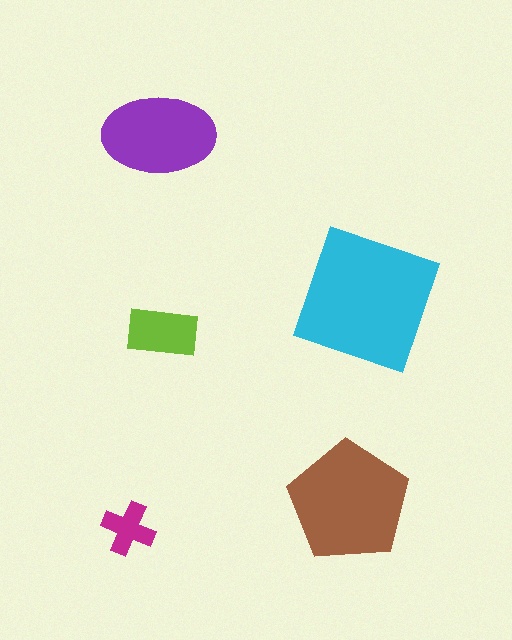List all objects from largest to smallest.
The cyan square, the brown pentagon, the purple ellipse, the lime rectangle, the magenta cross.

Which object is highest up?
The purple ellipse is topmost.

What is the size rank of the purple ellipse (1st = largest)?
3rd.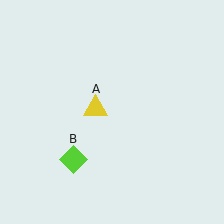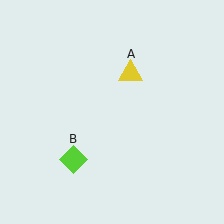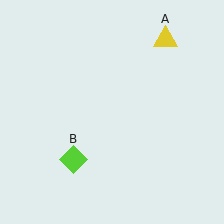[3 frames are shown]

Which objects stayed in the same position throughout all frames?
Lime diamond (object B) remained stationary.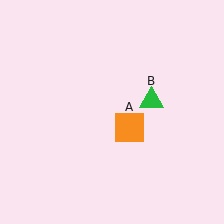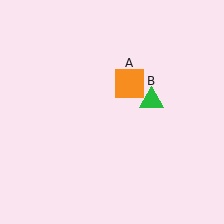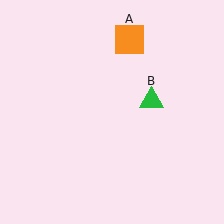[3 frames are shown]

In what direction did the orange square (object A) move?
The orange square (object A) moved up.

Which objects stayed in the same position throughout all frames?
Green triangle (object B) remained stationary.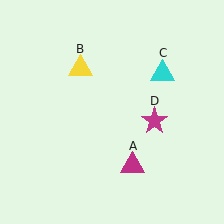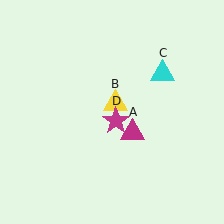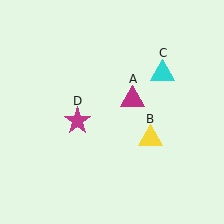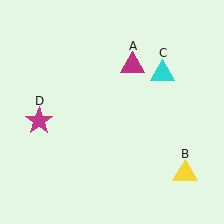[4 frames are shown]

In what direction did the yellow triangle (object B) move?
The yellow triangle (object B) moved down and to the right.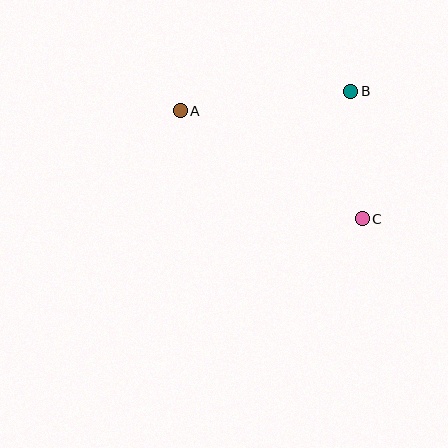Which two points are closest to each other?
Points B and C are closest to each other.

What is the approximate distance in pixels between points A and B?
The distance between A and B is approximately 172 pixels.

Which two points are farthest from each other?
Points A and C are farthest from each other.